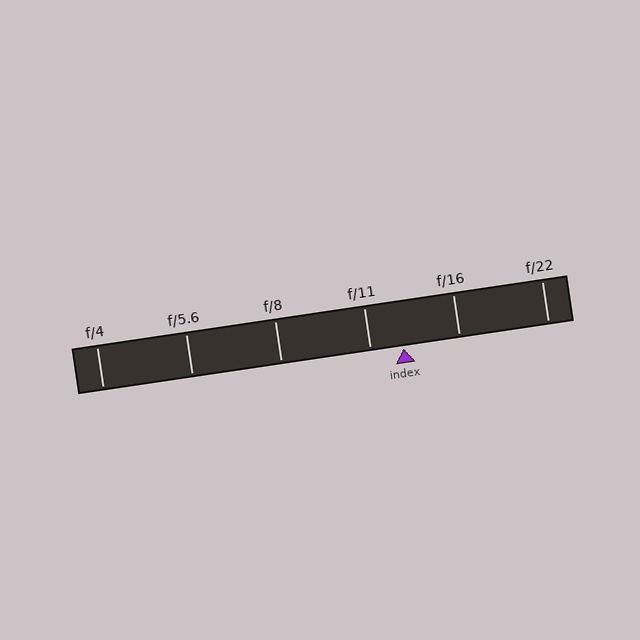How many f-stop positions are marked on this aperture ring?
There are 6 f-stop positions marked.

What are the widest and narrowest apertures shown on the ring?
The widest aperture shown is f/4 and the narrowest is f/22.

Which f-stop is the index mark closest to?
The index mark is closest to f/11.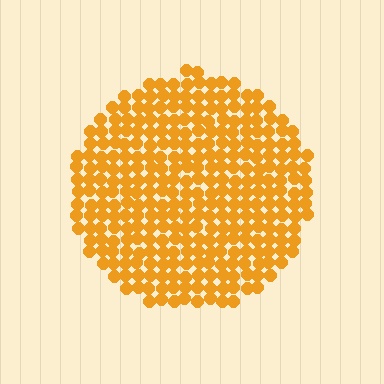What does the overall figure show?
The overall figure shows a circle.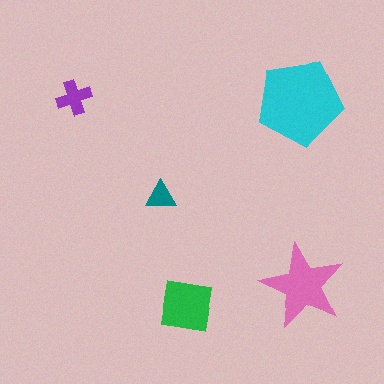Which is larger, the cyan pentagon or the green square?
The cyan pentagon.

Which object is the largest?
The cyan pentagon.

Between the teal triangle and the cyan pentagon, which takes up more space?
The cyan pentagon.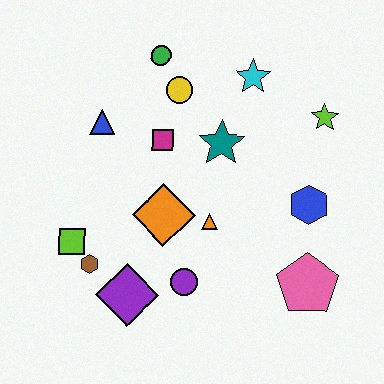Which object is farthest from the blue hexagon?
The lime square is farthest from the blue hexagon.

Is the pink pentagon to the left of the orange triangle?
No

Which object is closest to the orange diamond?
The orange triangle is closest to the orange diamond.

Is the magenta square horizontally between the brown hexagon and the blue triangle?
No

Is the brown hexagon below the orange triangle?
Yes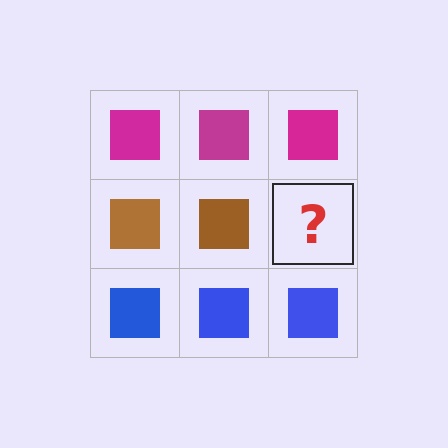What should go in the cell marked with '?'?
The missing cell should contain a brown square.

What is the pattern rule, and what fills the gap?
The rule is that each row has a consistent color. The gap should be filled with a brown square.